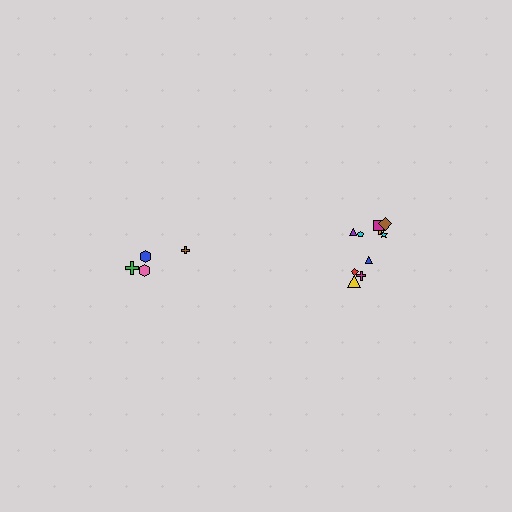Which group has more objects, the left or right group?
The right group.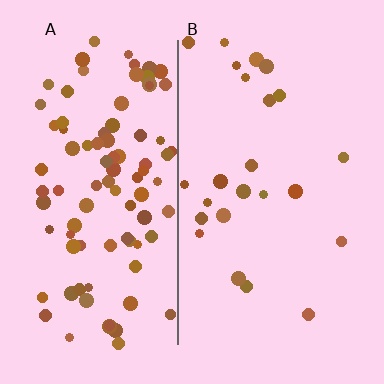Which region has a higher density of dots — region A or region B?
A (the left).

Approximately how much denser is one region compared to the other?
Approximately 3.9× — region A over region B.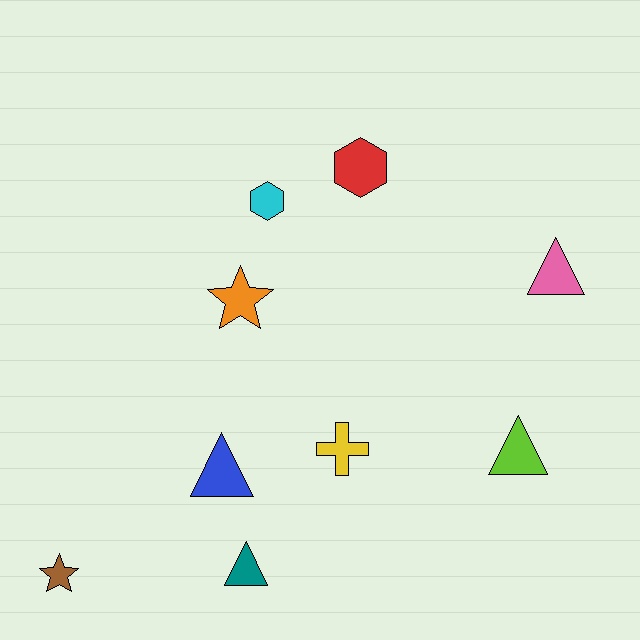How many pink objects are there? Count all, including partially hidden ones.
There is 1 pink object.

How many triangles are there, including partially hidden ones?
There are 4 triangles.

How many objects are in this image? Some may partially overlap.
There are 9 objects.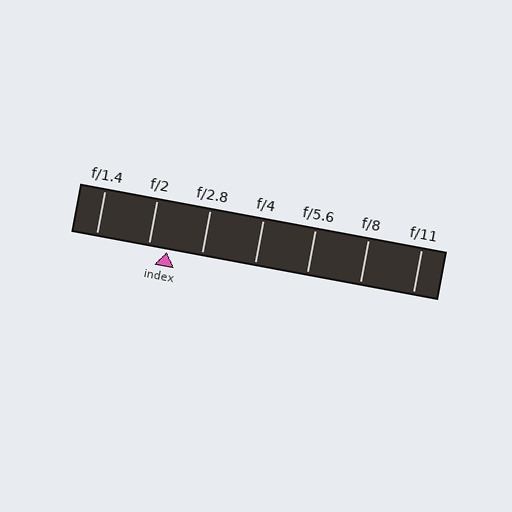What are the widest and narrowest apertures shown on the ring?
The widest aperture shown is f/1.4 and the narrowest is f/11.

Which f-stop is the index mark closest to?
The index mark is closest to f/2.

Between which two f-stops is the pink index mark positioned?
The index mark is between f/2 and f/2.8.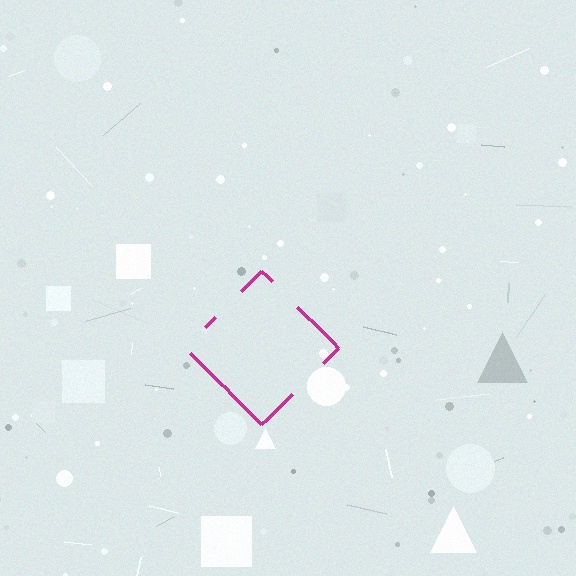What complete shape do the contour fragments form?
The contour fragments form a diamond.